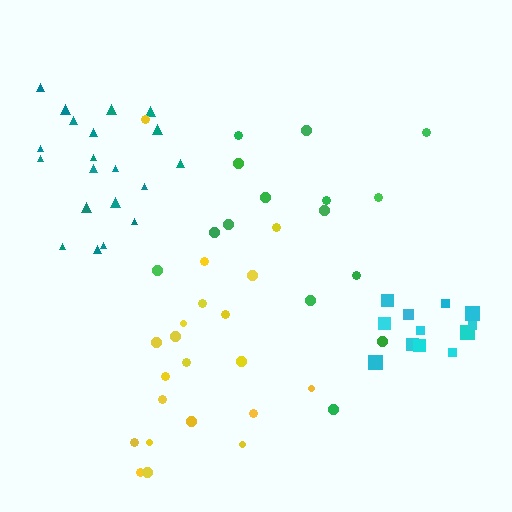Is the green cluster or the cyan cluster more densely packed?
Cyan.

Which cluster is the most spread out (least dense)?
Green.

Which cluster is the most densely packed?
Cyan.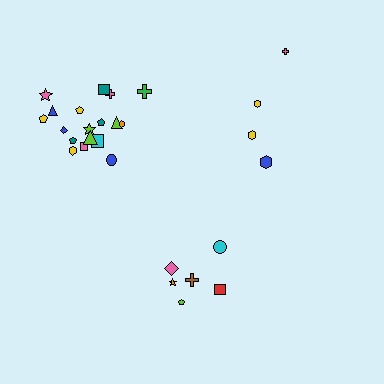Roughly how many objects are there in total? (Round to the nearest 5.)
Roughly 30 objects in total.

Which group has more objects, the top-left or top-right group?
The top-left group.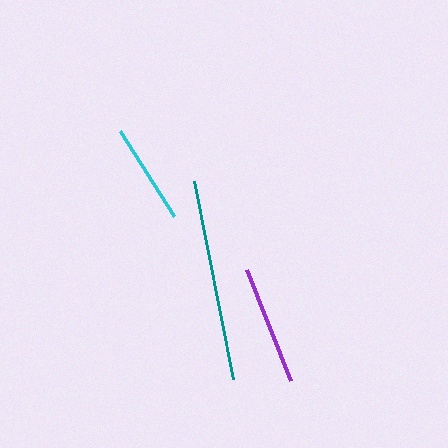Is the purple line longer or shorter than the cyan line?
The purple line is longer than the cyan line.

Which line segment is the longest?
The teal line is the longest at approximately 203 pixels.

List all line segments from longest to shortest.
From longest to shortest: teal, purple, cyan.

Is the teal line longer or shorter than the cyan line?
The teal line is longer than the cyan line.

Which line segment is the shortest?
The cyan line is the shortest at approximately 100 pixels.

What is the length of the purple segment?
The purple segment is approximately 119 pixels long.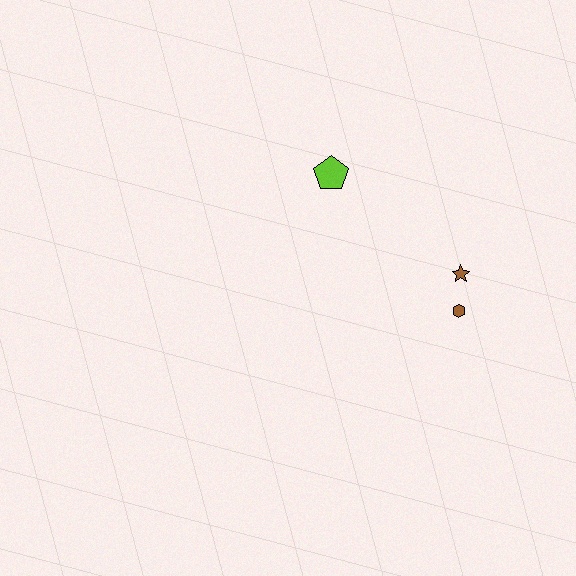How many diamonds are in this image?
There are no diamonds.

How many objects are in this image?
There are 3 objects.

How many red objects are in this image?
There are no red objects.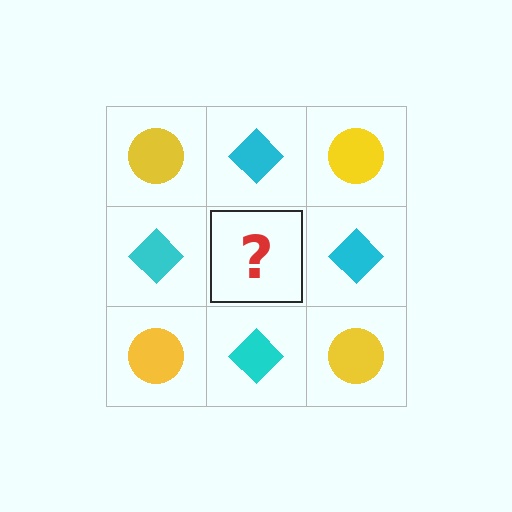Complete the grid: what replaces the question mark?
The question mark should be replaced with a yellow circle.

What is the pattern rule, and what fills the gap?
The rule is that it alternates yellow circle and cyan diamond in a checkerboard pattern. The gap should be filled with a yellow circle.